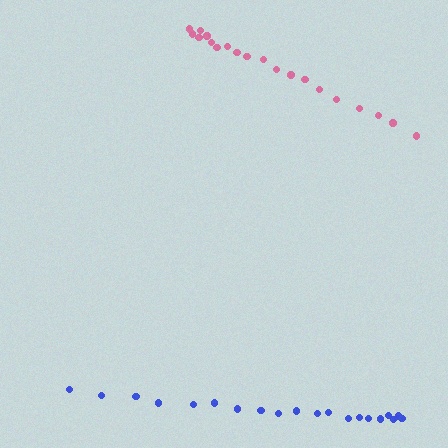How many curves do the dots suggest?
There are 2 distinct paths.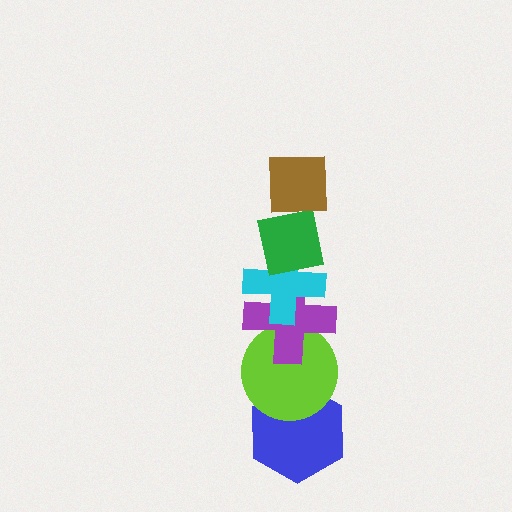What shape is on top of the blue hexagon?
The lime circle is on top of the blue hexagon.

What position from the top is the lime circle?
The lime circle is 5th from the top.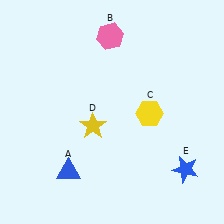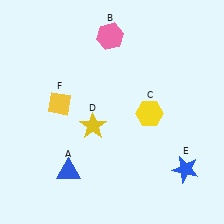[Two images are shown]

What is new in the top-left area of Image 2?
A yellow diamond (F) was added in the top-left area of Image 2.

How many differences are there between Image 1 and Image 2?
There is 1 difference between the two images.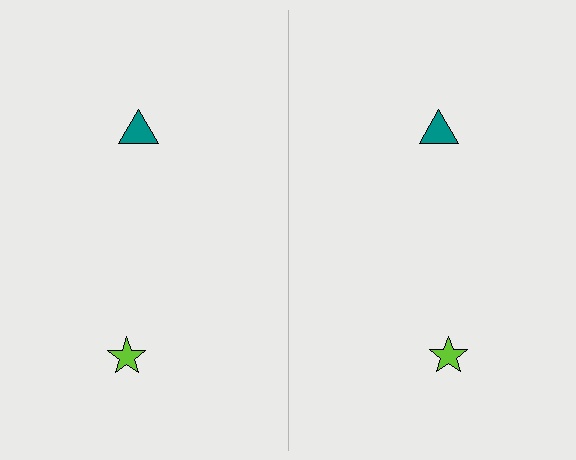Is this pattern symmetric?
Yes, this pattern has bilateral (reflection) symmetry.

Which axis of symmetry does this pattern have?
The pattern has a vertical axis of symmetry running through the center of the image.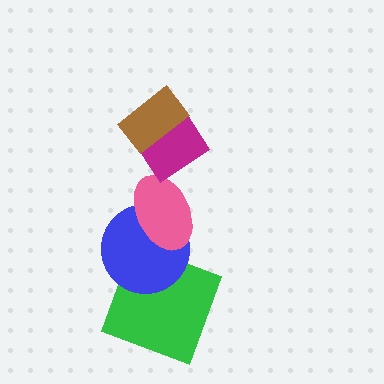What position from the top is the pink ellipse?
The pink ellipse is 3rd from the top.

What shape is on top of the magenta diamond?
The brown rectangle is on top of the magenta diamond.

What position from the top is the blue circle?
The blue circle is 4th from the top.